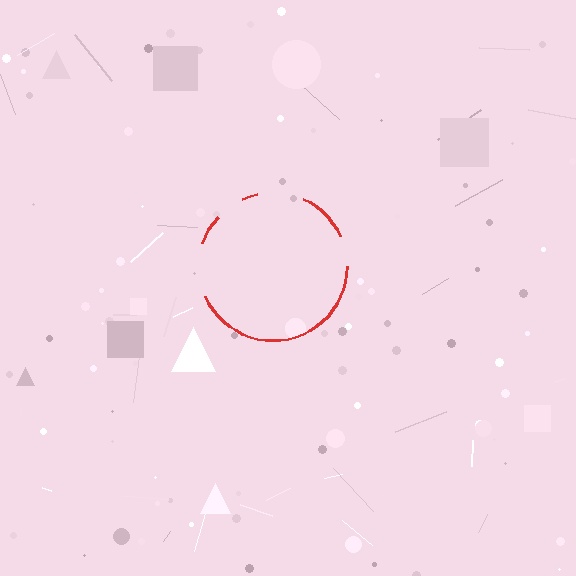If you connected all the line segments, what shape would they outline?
They would outline a circle.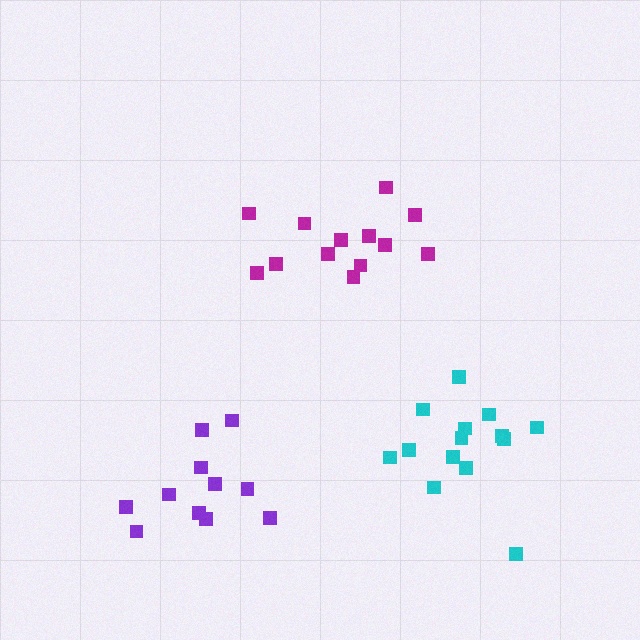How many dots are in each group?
Group 1: 13 dots, Group 2: 14 dots, Group 3: 11 dots (38 total).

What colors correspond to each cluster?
The clusters are colored: magenta, cyan, purple.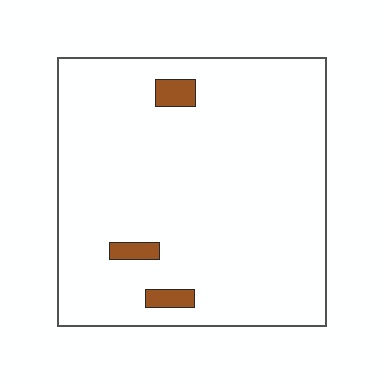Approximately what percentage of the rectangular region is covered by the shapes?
Approximately 5%.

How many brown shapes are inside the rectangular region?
3.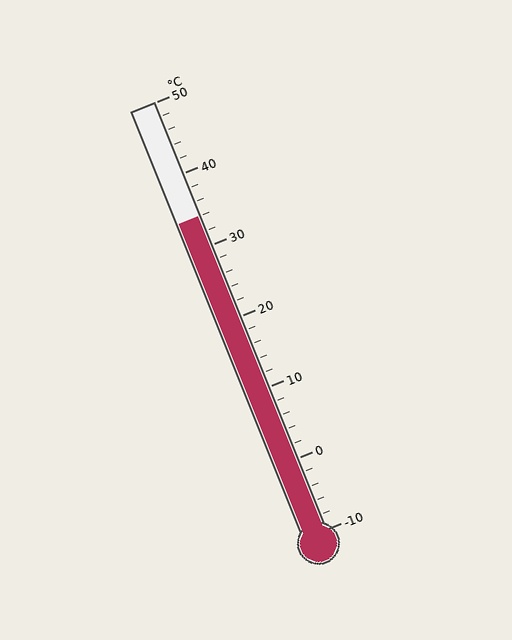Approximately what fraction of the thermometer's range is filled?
The thermometer is filled to approximately 75% of its range.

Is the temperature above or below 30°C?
The temperature is above 30°C.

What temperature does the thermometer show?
The thermometer shows approximately 34°C.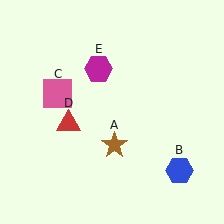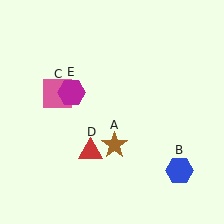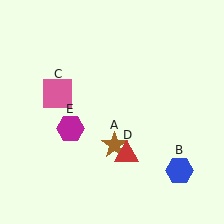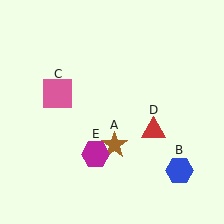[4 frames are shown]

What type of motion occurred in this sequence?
The red triangle (object D), magenta hexagon (object E) rotated counterclockwise around the center of the scene.